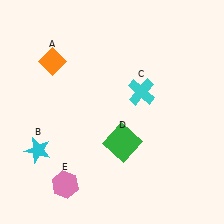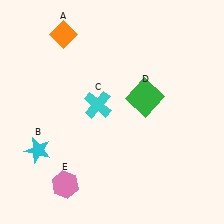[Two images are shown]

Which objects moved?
The objects that moved are: the orange diamond (A), the cyan cross (C), the green square (D).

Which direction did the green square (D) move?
The green square (D) moved up.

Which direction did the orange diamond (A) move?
The orange diamond (A) moved up.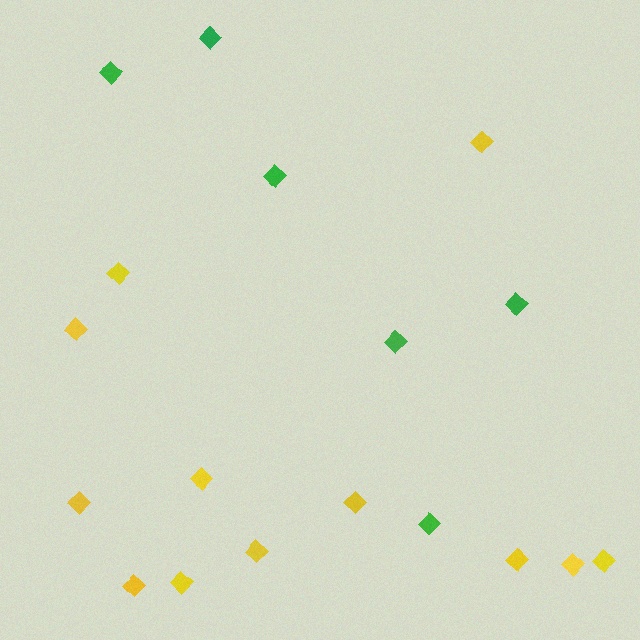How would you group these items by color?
There are 2 groups: one group of yellow diamonds (12) and one group of green diamonds (6).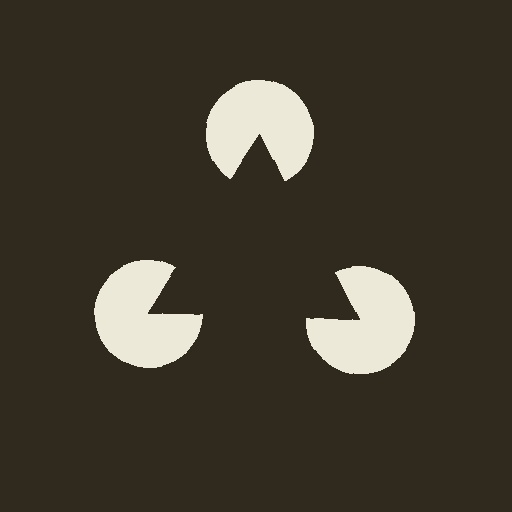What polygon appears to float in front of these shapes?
An illusory triangle — its edges are inferred from the aligned wedge cuts in the pac-man discs, not physically drawn.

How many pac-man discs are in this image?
There are 3 — one at each vertex of the illusory triangle.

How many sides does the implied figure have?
3 sides.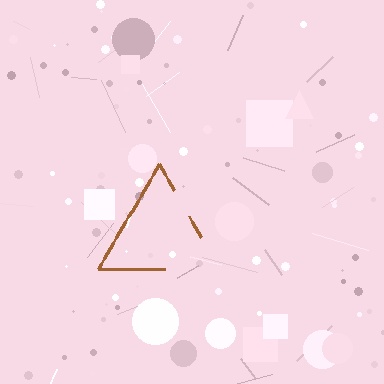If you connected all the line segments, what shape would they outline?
They would outline a triangle.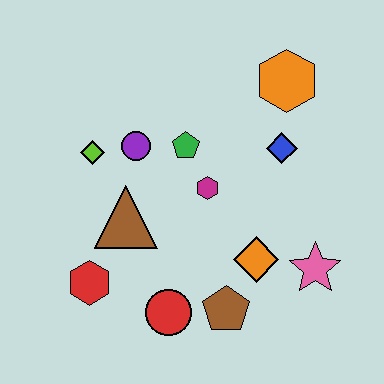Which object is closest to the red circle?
The brown pentagon is closest to the red circle.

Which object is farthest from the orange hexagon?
The red hexagon is farthest from the orange hexagon.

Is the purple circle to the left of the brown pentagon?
Yes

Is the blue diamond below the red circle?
No